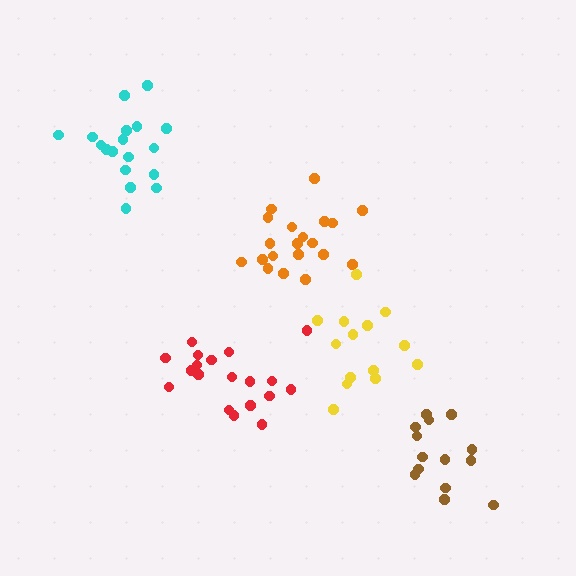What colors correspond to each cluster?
The clusters are colored: brown, red, orange, yellow, cyan.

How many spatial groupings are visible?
There are 5 spatial groupings.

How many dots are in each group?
Group 1: 14 dots, Group 2: 19 dots, Group 3: 20 dots, Group 4: 14 dots, Group 5: 18 dots (85 total).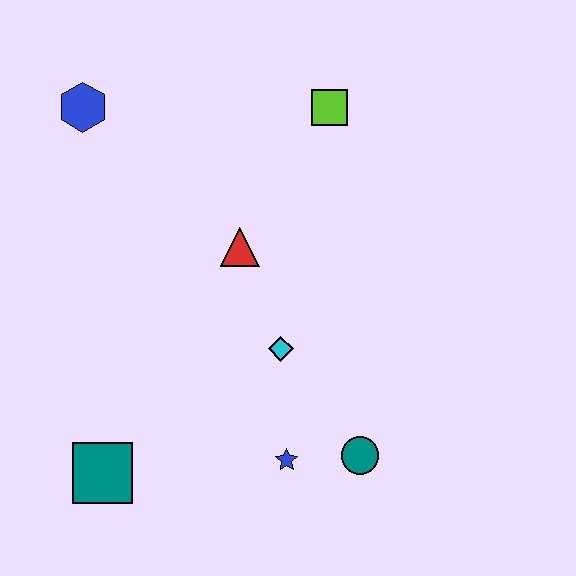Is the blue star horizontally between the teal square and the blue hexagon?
No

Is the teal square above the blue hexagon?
No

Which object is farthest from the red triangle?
The teal square is farthest from the red triangle.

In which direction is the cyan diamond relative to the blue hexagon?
The cyan diamond is below the blue hexagon.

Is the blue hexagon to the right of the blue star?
No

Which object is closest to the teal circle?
The blue star is closest to the teal circle.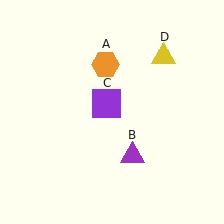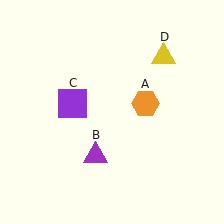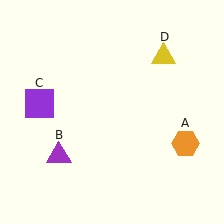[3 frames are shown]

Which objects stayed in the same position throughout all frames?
Yellow triangle (object D) remained stationary.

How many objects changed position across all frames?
3 objects changed position: orange hexagon (object A), purple triangle (object B), purple square (object C).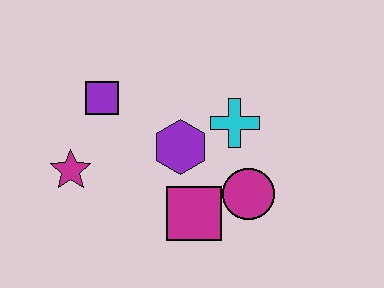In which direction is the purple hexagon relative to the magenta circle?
The purple hexagon is to the left of the magenta circle.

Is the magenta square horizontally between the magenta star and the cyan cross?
Yes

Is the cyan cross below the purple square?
Yes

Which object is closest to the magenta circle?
The magenta square is closest to the magenta circle.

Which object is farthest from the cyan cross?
The magenta star is farthest from the cyan cross.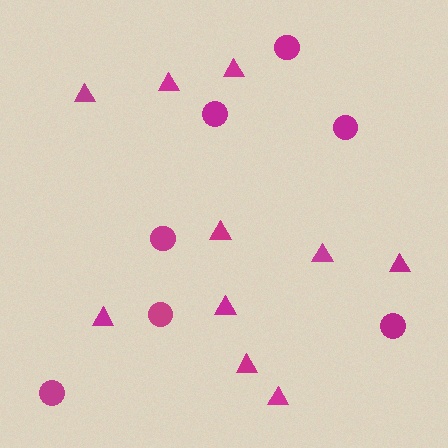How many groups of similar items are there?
There are 2 groups: one group of triangles (10) and one group of circles (7).